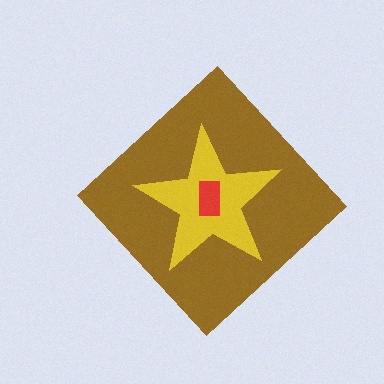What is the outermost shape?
The brown diamond.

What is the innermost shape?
The red rectangle.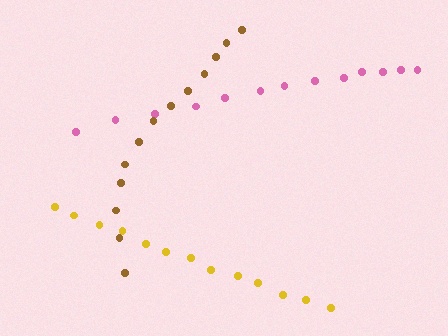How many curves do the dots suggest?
There are 3 distinct paths.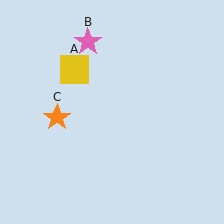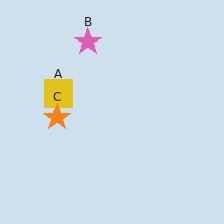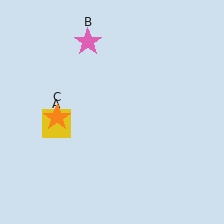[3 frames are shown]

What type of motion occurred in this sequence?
The yellow square (object A) rotated counterclockwise around the center of the scene.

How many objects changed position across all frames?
1 object changed position: yellow square (object A).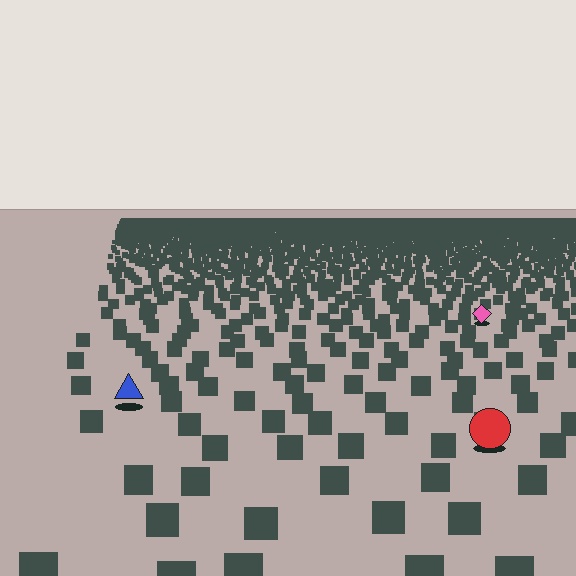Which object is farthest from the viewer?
The pink diamond is farthest from the viewer. It appears smaller and the ground texture around it is denser.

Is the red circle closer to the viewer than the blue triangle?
Yes. The red circle is closer — you can tell from the texture gradient: the ground texture is coarser near it.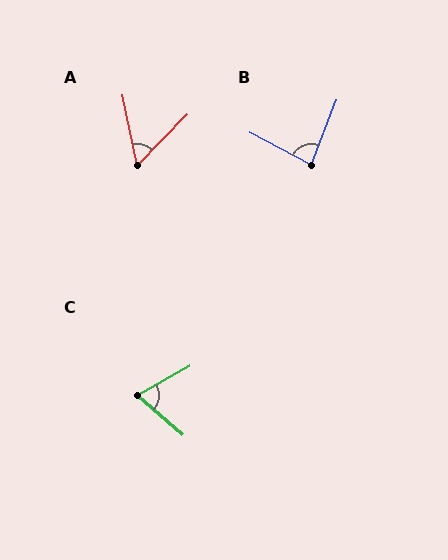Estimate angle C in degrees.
Approximately 70 degrees.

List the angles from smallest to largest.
A (56°), C (70°), B (84°).